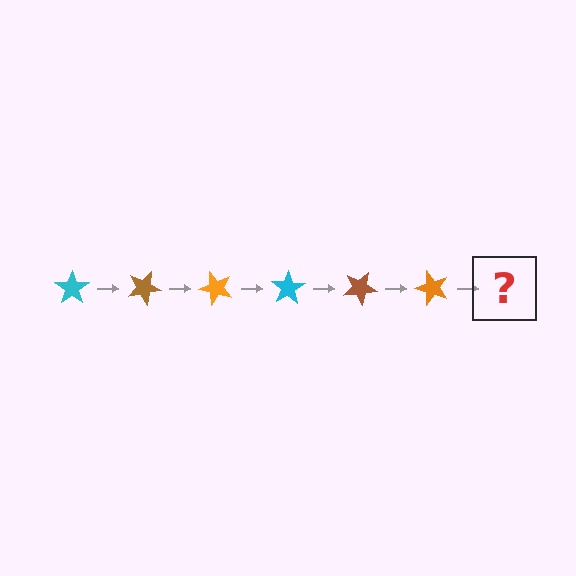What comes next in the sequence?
The next element should be a cyan star, rotated 150 degrees from the start.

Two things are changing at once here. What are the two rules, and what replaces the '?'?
The two rules are that it rotates 25 degrees each step and the color cycles through cyan, brown, and orange. The '?' should be a cyan star, rotated 150 degrees from the start.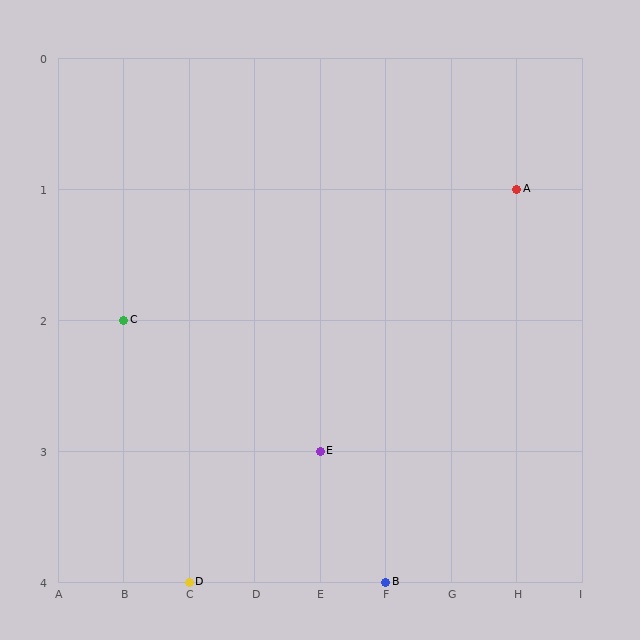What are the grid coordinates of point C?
Point C is at grid coordinates (B, 2).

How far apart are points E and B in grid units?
Points E and B are 1 column and 1 row apart (about 1.4 grid units diagonally).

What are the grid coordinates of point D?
Point D is at grid coordinates (C, 4).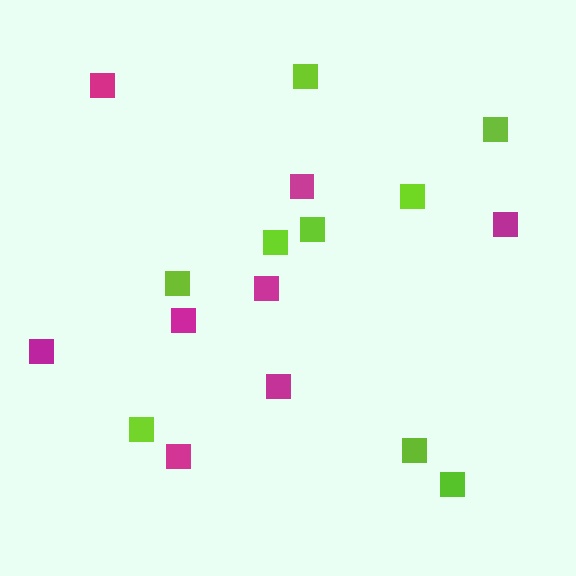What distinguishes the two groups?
There are 2 groups: one group of magenta squares (8) and one group of lime squares (9).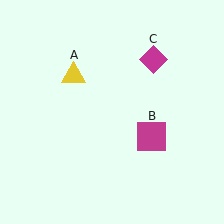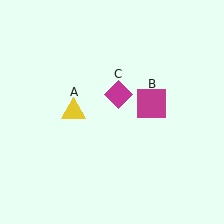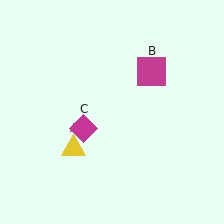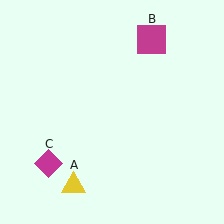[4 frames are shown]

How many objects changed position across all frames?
3 objects changed position: yellow triangle (object A), magenta square (object B), magenta diamond (object C).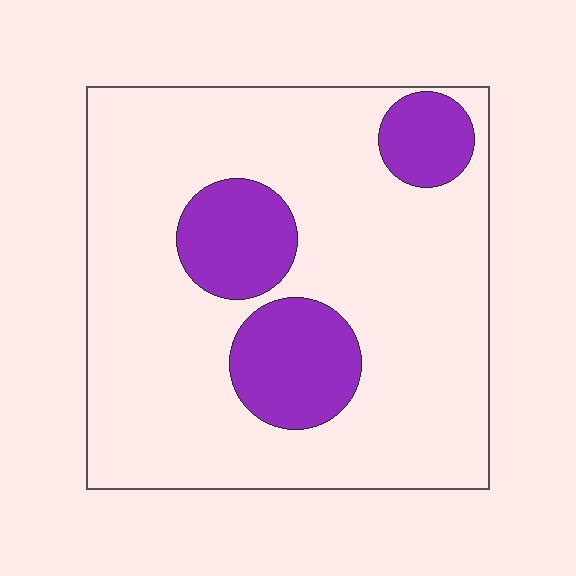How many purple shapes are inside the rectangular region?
3.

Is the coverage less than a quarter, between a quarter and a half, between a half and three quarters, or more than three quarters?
Less than a quarter.